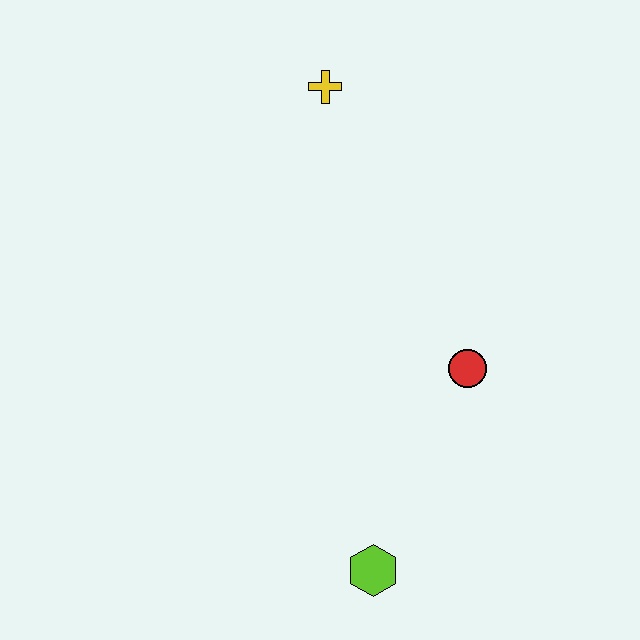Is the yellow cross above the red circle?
Yes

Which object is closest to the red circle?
The lime hexagon is closest to the red circle.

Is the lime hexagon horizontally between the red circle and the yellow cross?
Yes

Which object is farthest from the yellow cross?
The lime hexagon is farthest from the yellow cross.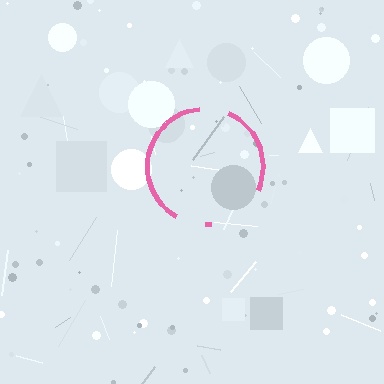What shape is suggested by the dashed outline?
The dashed outline suggests a circle.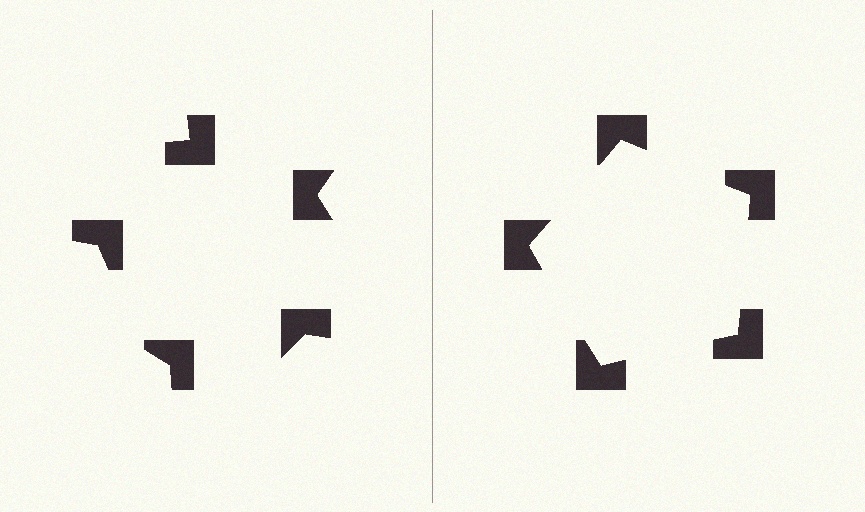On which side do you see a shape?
An illusory pentagon appears on the right side. On the left side the wedge cuts are rotated, so no coherent shape forms.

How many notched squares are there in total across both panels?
10 — 5 on each side.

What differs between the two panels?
The notched squares are positioned identically on both sides; only the wedge orientations differ. On the right they align to a pentagon; on the left they are misaligned.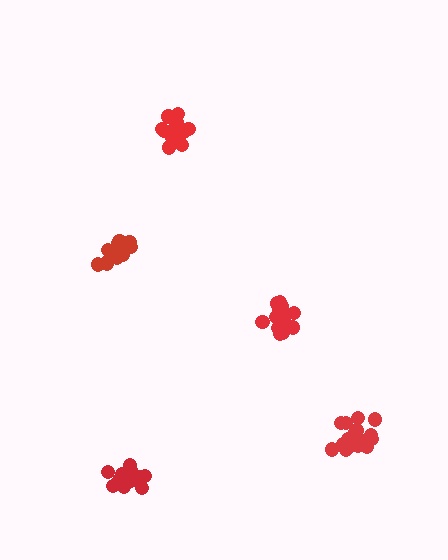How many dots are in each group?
Group 1: 21 dots, Group 2: 19 dots, Group 3: 17 dots, Group 4: 15 dots, Group 5: 16 dots (88 total).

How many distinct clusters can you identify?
There are 5 distinct clusters.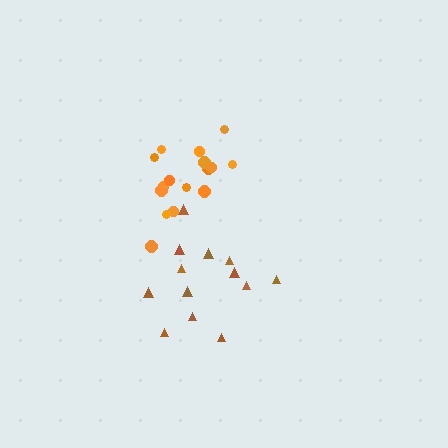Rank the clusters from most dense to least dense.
orange, brown.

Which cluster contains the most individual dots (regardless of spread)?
Orange (17).